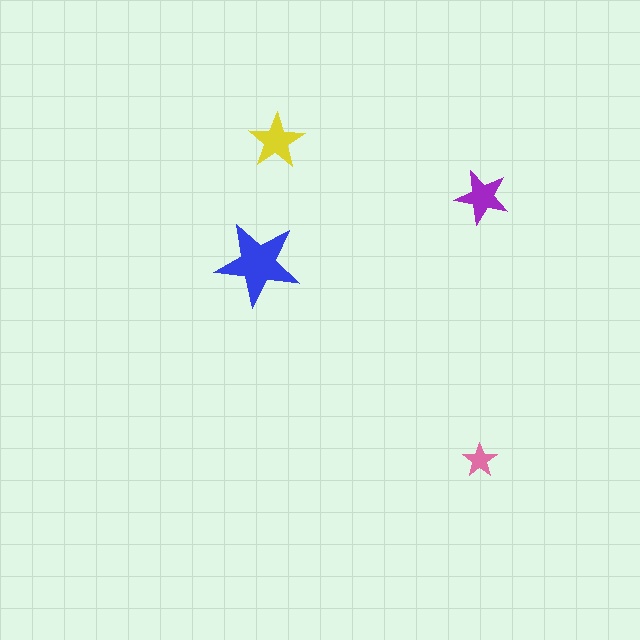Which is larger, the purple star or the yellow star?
The yellow one.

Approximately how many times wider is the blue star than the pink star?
About 2.5 times wider.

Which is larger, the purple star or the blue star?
The blue one.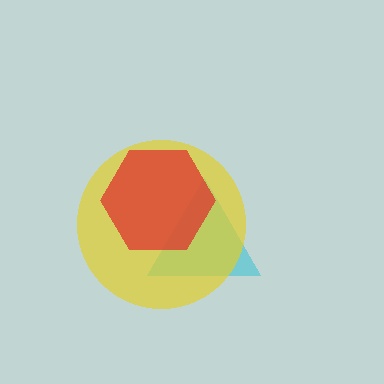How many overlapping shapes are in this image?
There are 3 overlapping shapes in the image.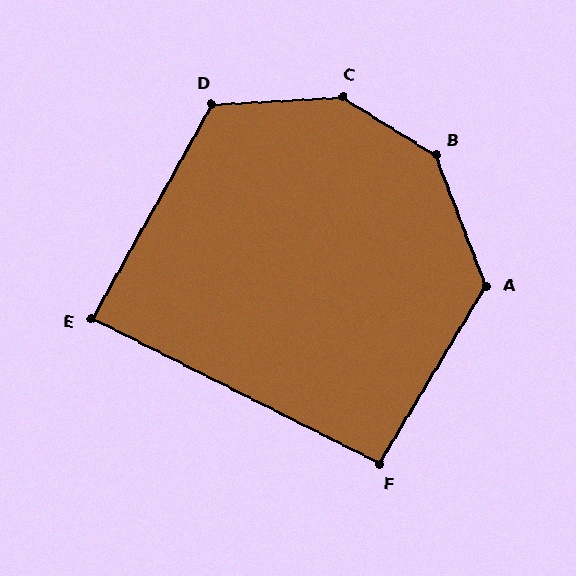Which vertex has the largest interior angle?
C, at approximately 145 degrees.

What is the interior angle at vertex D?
Approximately 123 degrees (obtuse).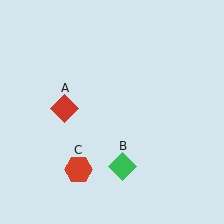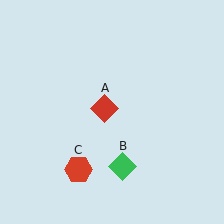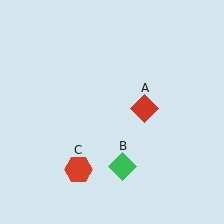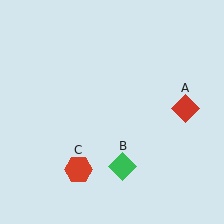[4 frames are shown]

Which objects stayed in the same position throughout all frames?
Green diamond (object B) and red hexagon (object C) remained stationary.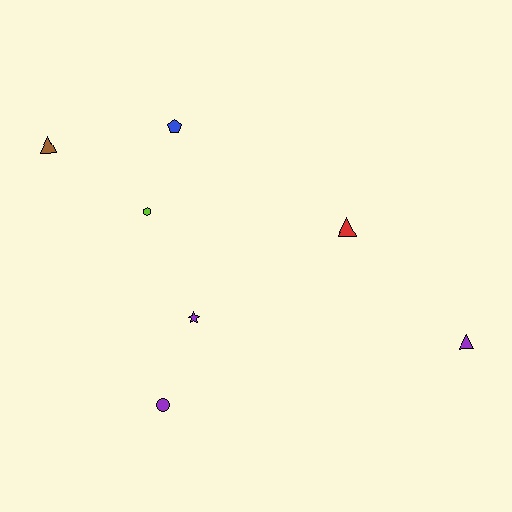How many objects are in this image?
There are 7 objects.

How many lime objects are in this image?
There is 1 lime object.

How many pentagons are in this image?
There is 1 pentagon.